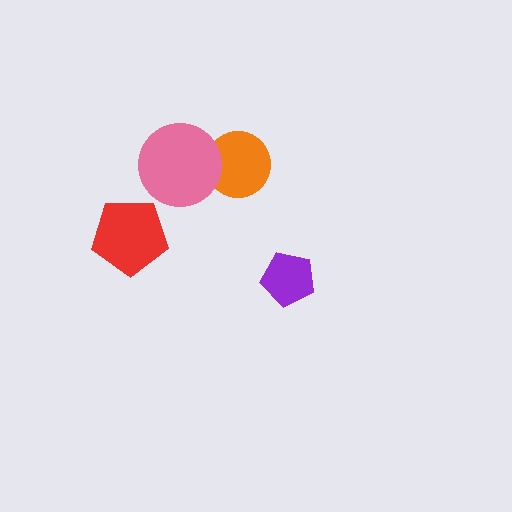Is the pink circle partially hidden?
No, no other shape covers it.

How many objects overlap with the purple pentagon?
0 objects overlap with the purple pentagon.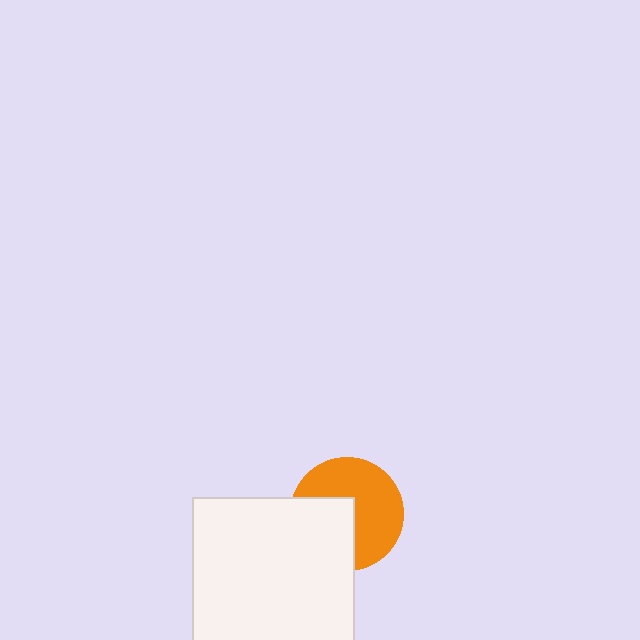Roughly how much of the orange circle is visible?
About half of it is visible (roughly 60%).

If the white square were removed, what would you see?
You would see the complete orange circle.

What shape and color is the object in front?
The object in front is a white square.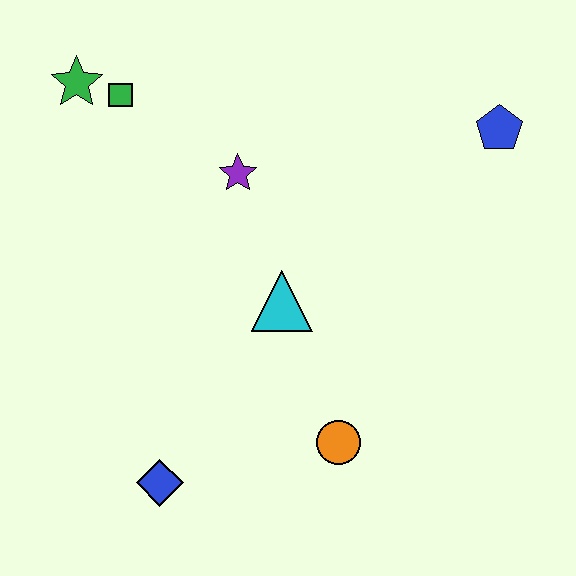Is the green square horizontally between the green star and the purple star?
Yes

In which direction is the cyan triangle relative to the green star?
The cyan triangle is below the green star.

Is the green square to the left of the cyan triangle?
Yes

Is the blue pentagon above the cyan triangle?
Yes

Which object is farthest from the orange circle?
The green star is farthest from the orange circle.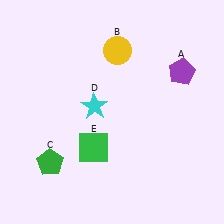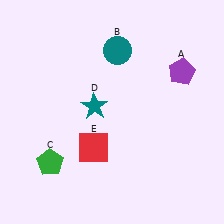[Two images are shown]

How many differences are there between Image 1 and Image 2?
There are 3 differences between the two images.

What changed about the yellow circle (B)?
In Image 1, B is yellow. In Image 2, it changed to teal.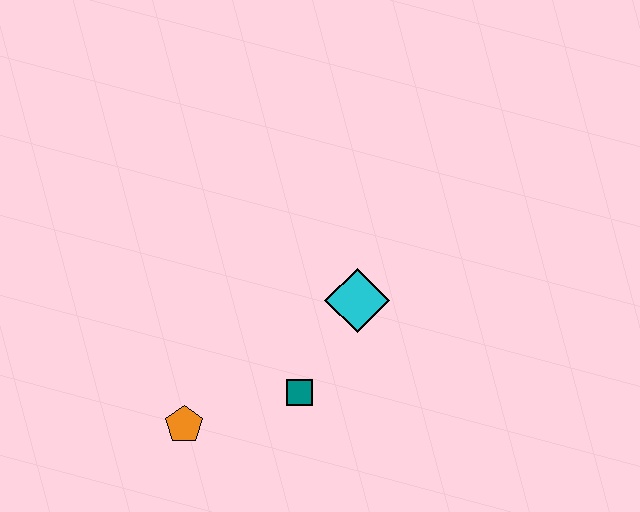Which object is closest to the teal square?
The cyan diamond is closest to the teal square.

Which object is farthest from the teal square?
The orange pentagon is farthest from the teal square.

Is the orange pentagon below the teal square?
Yes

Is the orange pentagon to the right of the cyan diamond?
No